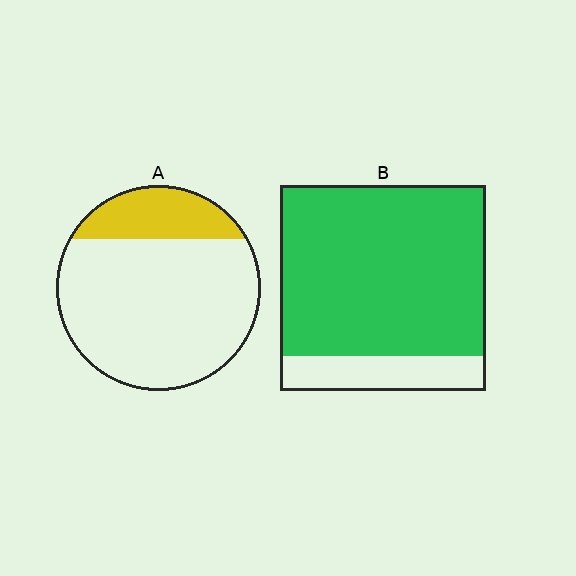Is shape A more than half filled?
No.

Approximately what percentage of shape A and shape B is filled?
A is approximately 20% and B is approximately 85%.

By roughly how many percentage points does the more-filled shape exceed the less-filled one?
By roughly 60 percentage points (B over A).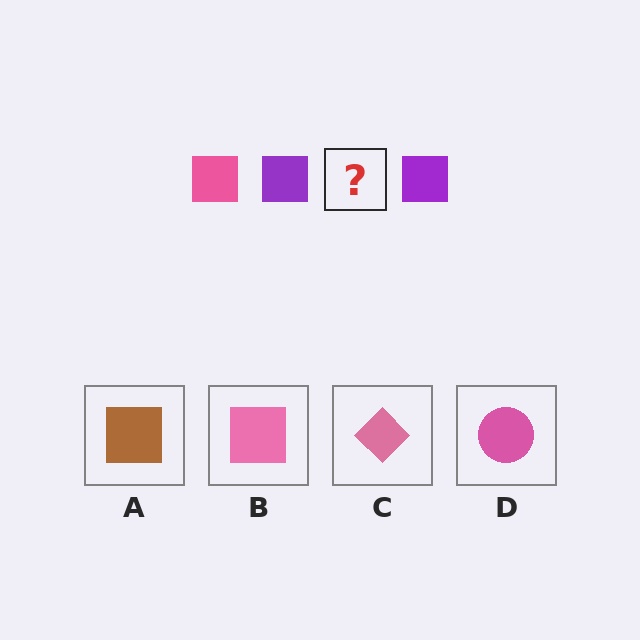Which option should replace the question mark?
Option B.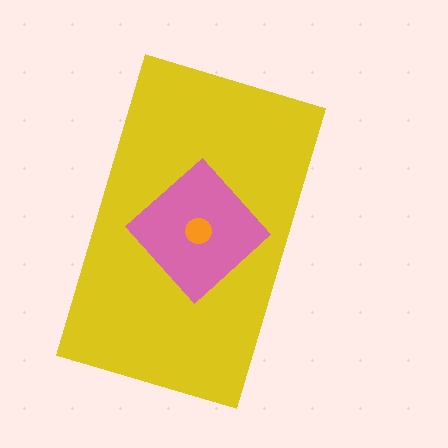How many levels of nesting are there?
3.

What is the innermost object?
The orange circle.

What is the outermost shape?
The yellow rectangle.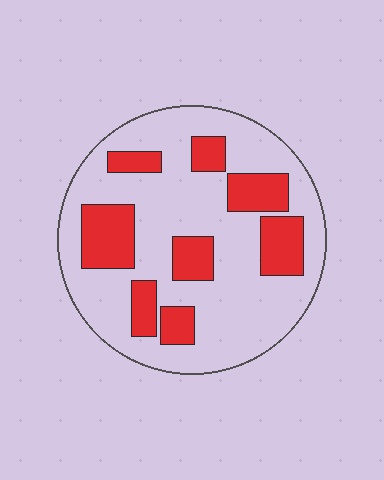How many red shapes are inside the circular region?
8.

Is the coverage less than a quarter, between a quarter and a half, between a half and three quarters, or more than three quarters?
Between a quarter and a half.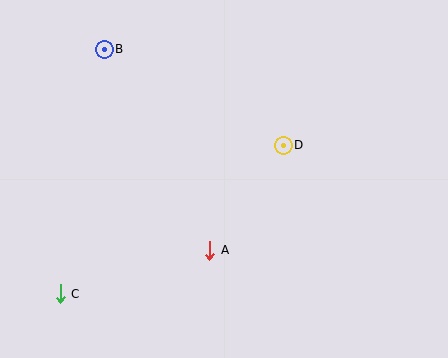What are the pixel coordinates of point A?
Point A is at (210, 250).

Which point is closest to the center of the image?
Point D at (283, 145) is closest to the center.